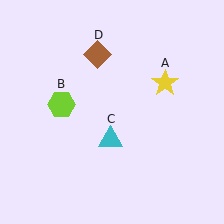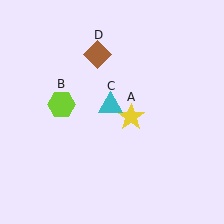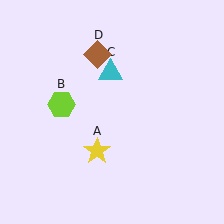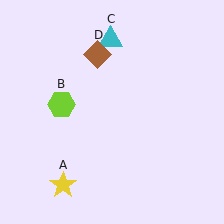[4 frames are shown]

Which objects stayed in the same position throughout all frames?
Lime hexagon (object B) and brown diamond (object D) remained stationary.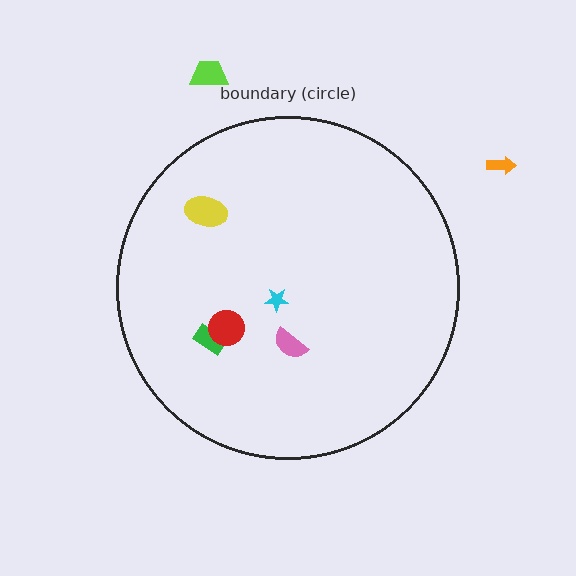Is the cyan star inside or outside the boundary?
Inside.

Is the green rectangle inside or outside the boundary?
Inside.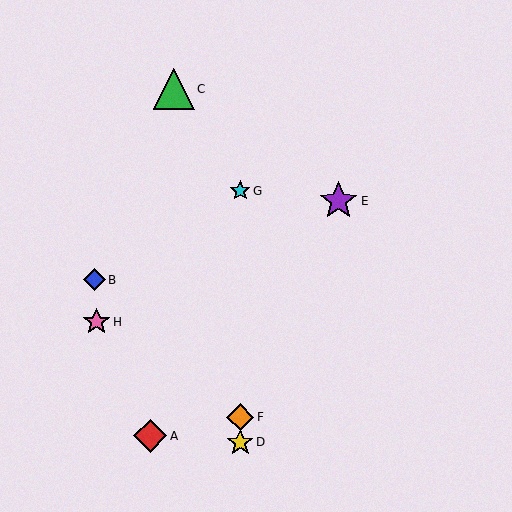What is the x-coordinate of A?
Object A is at x≈150.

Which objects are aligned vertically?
Objects D, F, G are aligned vertically.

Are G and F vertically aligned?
Yes, both are at x≈240.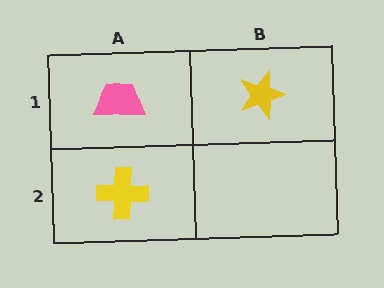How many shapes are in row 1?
2 shapes.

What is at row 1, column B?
A yellow star.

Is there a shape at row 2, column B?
No, that cell is empty.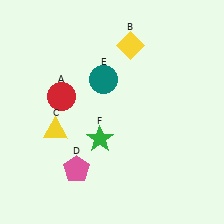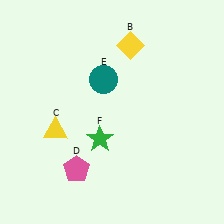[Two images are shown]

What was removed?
The red circle (A) was removed in Image 2.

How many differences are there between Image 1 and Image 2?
There is 1 difference between the two images.